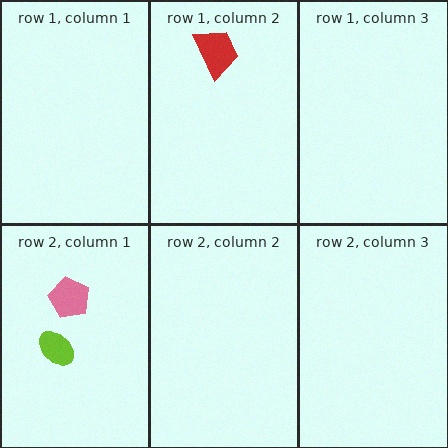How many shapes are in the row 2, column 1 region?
2.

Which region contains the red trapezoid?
The row 1, column 2 region.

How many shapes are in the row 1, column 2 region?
1.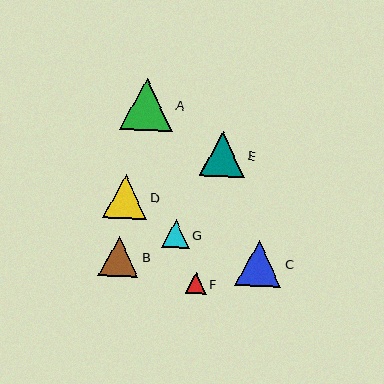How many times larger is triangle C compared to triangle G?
Triangle C is approximately 1.6 times the size of triangle G.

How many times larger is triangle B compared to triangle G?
Triangle B is approximately 1.4 times the size of triangle G.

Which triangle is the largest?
Triangle A is the largest with a size of approximately 52 pixels.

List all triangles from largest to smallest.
From largest to smallest: A, C, E, D, B, G, F.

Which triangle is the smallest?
Triangle F is the smallest with a size of approximately 21 pixels.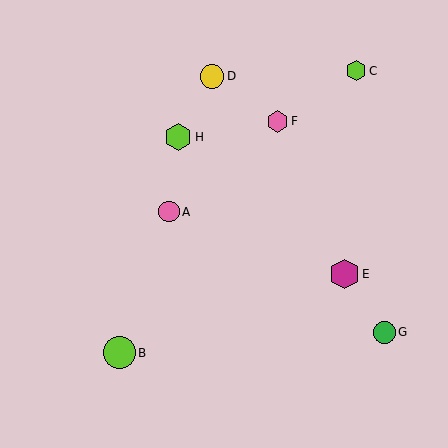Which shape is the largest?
The lime circle (labeled B) is the largest.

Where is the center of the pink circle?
The center of the pink circle is at (169, 212).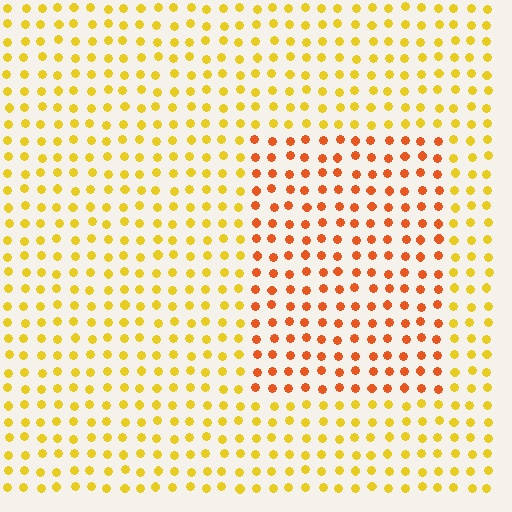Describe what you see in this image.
The image is filled with small yellow elements in a uniform arrangement. A rectangle-shaped region is visible where the elements are tinted to a slightly different hue, forming a subtle color boundary.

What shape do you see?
I see a rectangle.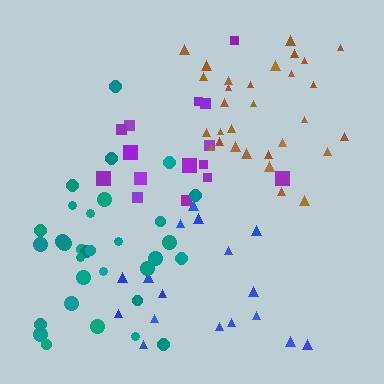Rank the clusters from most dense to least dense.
teal, brown, purple, blue.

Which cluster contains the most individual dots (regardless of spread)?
Teal (32).